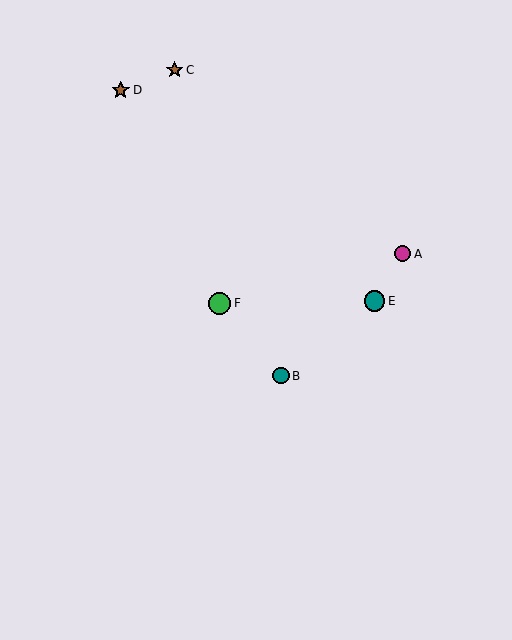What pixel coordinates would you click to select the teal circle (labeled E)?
Click at (375, 301) to select the teal circle E.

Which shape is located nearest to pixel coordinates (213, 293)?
The green circle (labeled F) at (220, 303) is nearest to that location.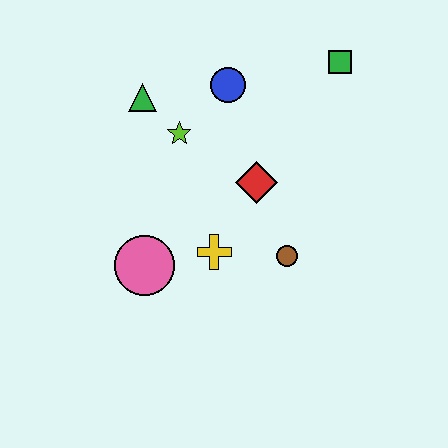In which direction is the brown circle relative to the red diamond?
The brown circle is below the red diamond.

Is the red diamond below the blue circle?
Yes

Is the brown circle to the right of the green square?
No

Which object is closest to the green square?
The blue circle is closest to the green square.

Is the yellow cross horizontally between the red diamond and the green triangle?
Yes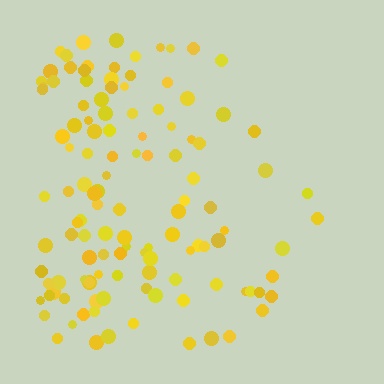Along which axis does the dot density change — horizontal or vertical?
Horizontal.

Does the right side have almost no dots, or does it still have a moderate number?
Still a moderate number, just noticeably fewer than the left.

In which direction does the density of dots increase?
From right to left, with the left side densest.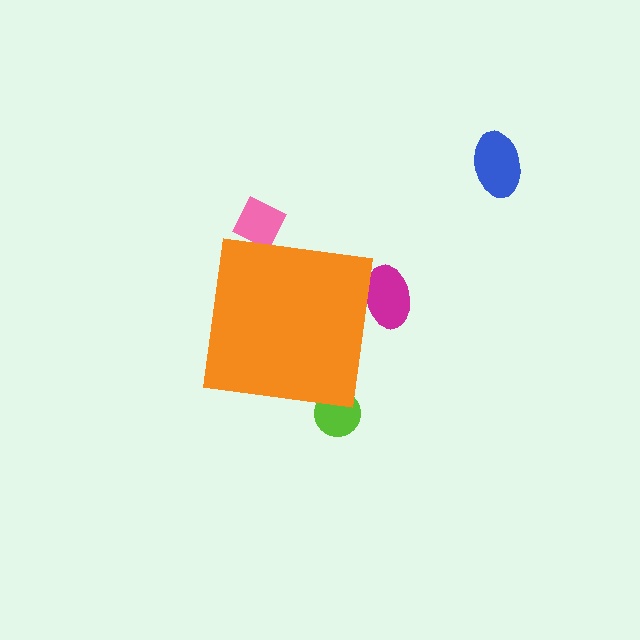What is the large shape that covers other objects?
An orange square.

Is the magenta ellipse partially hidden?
Yes, the magenta ellipse is partially hidden behind the orange square.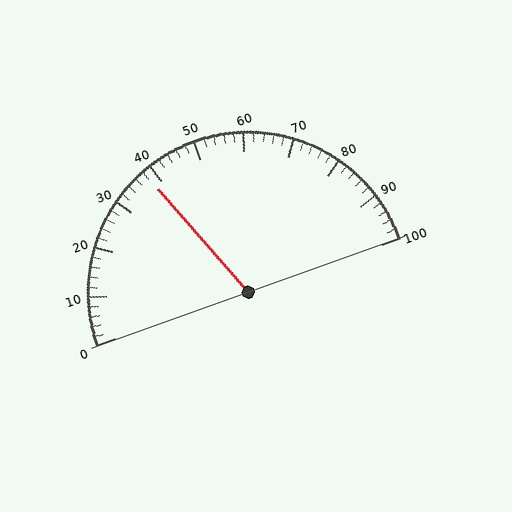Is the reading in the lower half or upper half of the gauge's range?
The reading is in the lower half of the range (0 to 100).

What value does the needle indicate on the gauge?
The needle indicates approximately 38.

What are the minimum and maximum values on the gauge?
The gauge ranges from 0 to 100.